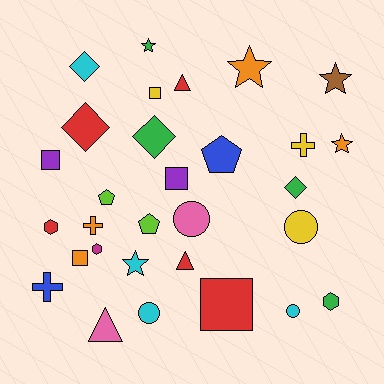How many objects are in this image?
There are 30 objects.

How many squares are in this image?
There are 5 squares.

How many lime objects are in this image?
There are 2 lime objects.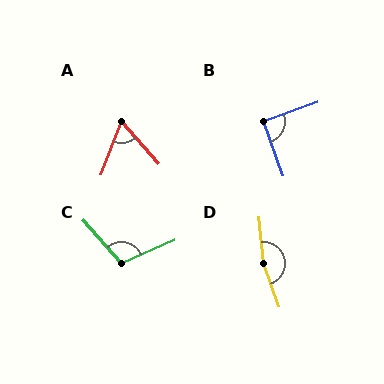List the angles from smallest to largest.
A (63°), B (90°), C (108°), D (166°).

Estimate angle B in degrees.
Approximately 90 degrees.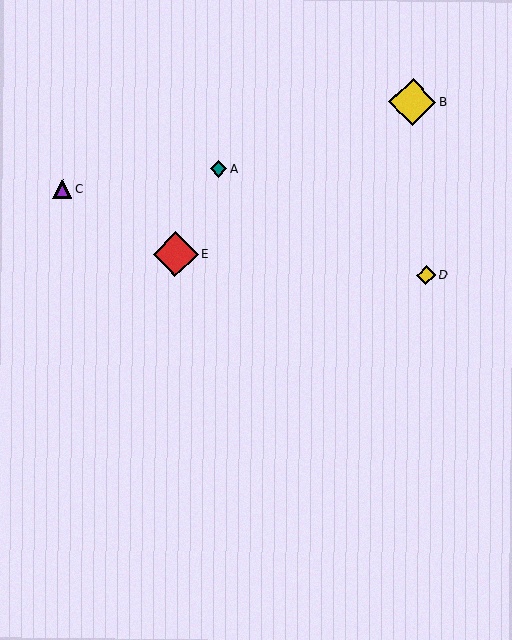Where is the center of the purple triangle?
The center of the purple triangle is at (62, 189).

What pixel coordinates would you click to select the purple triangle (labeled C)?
Click at (62, 189) to select the purple triangle C.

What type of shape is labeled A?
Shape A is a teal diamond.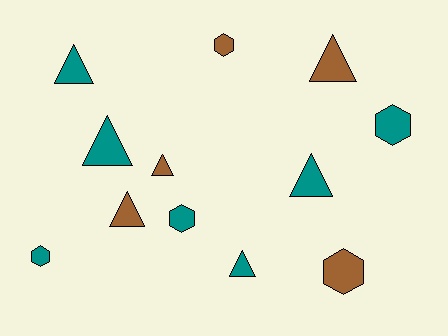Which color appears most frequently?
Teal, with 7 objects.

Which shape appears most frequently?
Triangle, with 7 objects.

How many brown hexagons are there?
There are 2 brown hexagons.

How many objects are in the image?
There are 12 objects.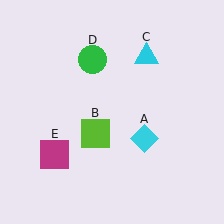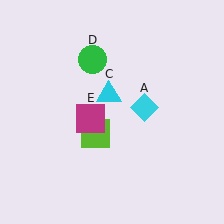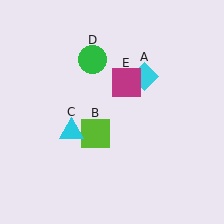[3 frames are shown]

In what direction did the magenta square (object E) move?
The magenta square (object E) moved up and to the right.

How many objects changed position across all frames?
3 objects changed position: cyan diamond (object A), cyan triangle (object C), magenta square (object E).